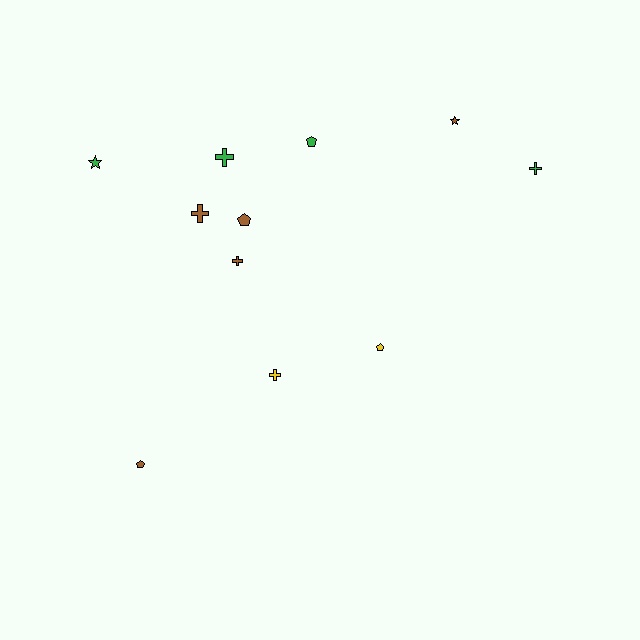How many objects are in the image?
There are 11 objects.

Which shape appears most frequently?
Cross, with 5 objects.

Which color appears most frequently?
Brown, with 5 objects.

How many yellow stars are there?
There are no yellow stars.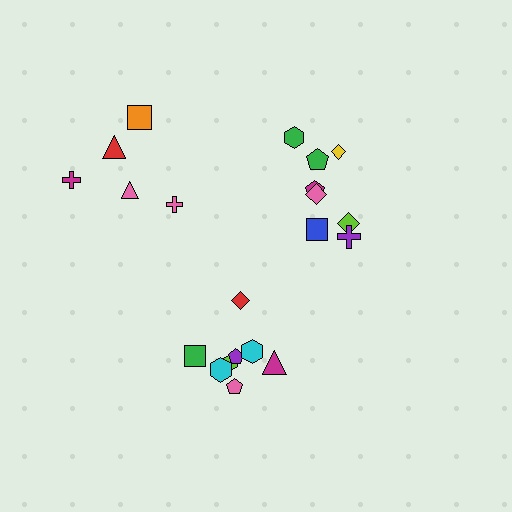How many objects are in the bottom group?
There are 8 objects.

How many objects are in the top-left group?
There are 5 objects.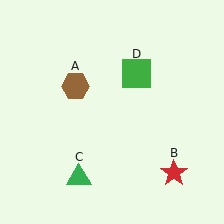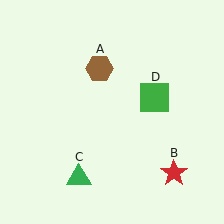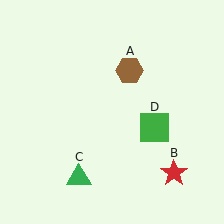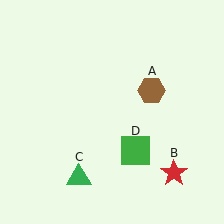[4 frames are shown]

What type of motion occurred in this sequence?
The brown hexagon (object A), green square (object D) rotated clockwise around the center of the scene.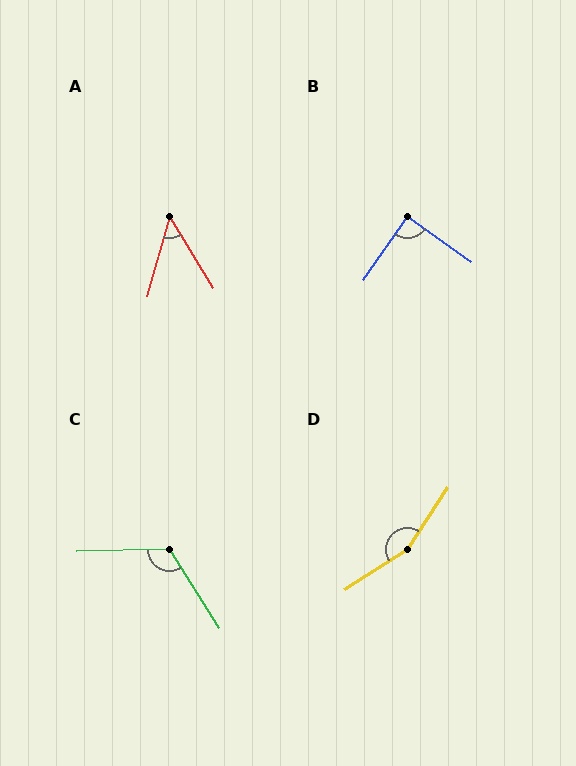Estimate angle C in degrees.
Approximately 121 degrees.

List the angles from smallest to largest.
A (47°), B (89°), C (121°), D (156°).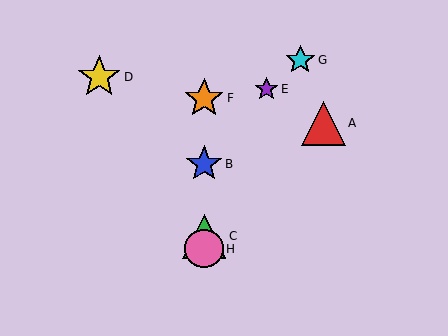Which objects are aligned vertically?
Objects B, C, F, H are aligned vertically.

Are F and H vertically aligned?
Yes, both are at x≈204.